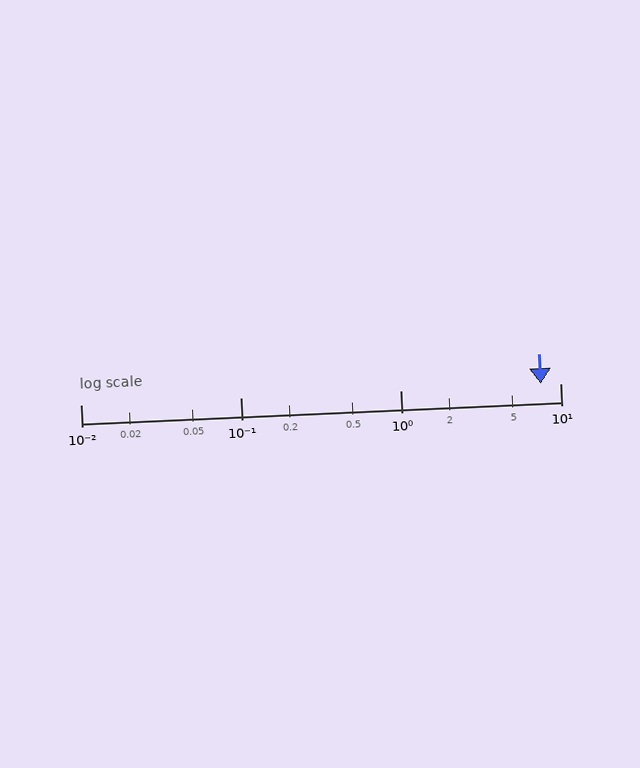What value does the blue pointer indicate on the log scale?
The pointer indicates approximately 7.5.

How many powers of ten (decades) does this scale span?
The scale spans 3 decades, from 0.01 to 10.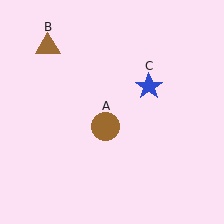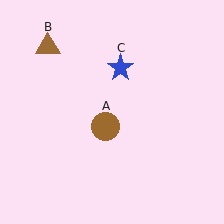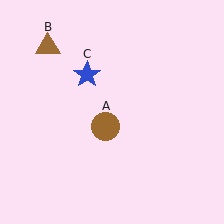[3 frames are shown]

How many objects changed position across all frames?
1 object changed position: blue star (object C).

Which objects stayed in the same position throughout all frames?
Brown circle (object A) and brown triangle (object B) remained stationary.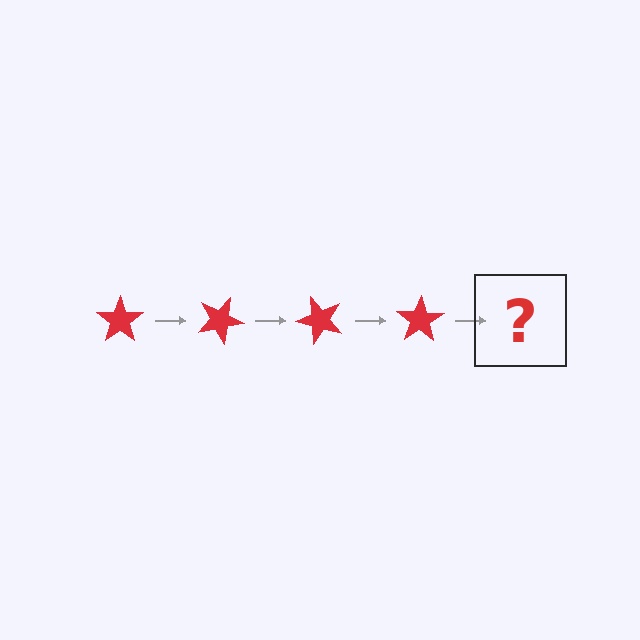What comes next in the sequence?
The next element should be a red star rotated 100 degrees.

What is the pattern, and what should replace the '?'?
The pattern is that the star rotates 25 degrees each step. The '?' should be a red star rotated 100 degrees.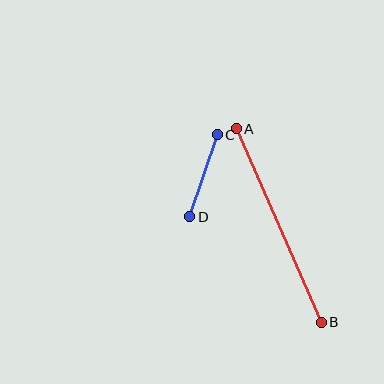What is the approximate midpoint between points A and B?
The midpoint is at approximately (279, 226) pixels.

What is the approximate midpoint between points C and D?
The midpoint is at approximately (204, 176) pixels.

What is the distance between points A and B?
The distance is approximately 211 pixels.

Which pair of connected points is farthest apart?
Points A and B are farthest apart.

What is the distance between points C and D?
The distance is approximately 86 pixels.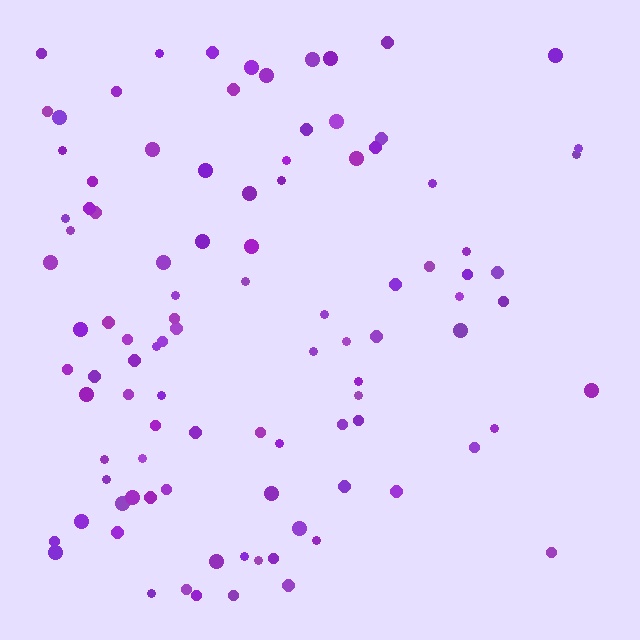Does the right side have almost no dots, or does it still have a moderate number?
Still a moderate number, just noticeably fewer than the left.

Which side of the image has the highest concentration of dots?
The left.